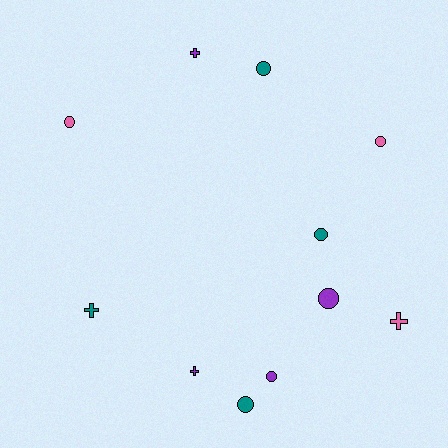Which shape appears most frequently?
Circle, with 7 objects.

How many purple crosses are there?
There are 2 purple crosses.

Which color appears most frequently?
Teal, with 4 objects.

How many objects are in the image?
There are 11 objects.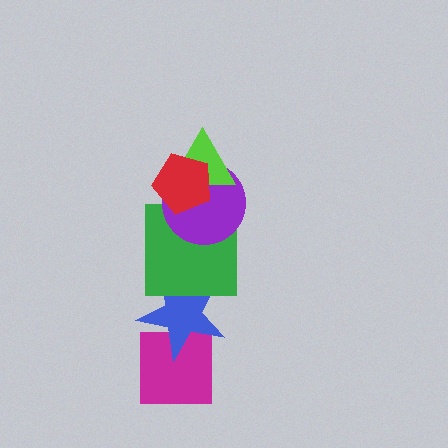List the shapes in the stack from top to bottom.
From top to bottom: the red pentagon, the lime triangle, the purple circle, the green square, the blue star, the magenta square.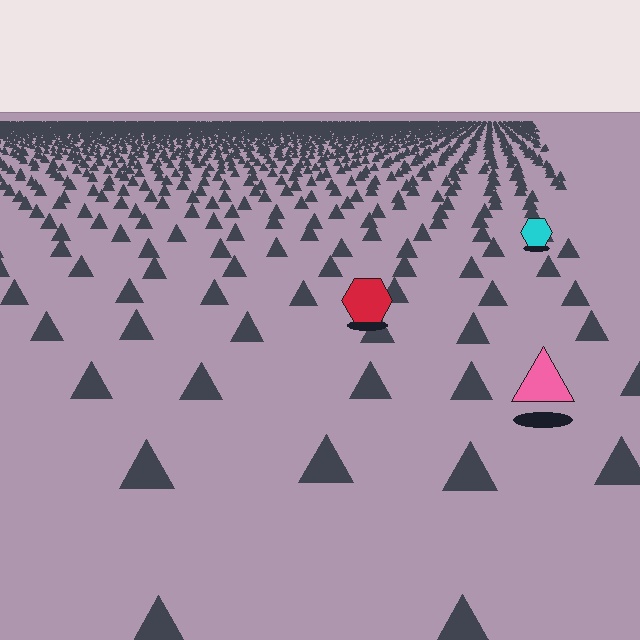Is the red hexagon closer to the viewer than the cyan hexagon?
Yes. The red hexagon is closer — you can tell from the texture gradient: the ground texture is coarser near it.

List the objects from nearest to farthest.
From nearest to farthest: the pink triangle, the red hexagon, the cyan hexagon.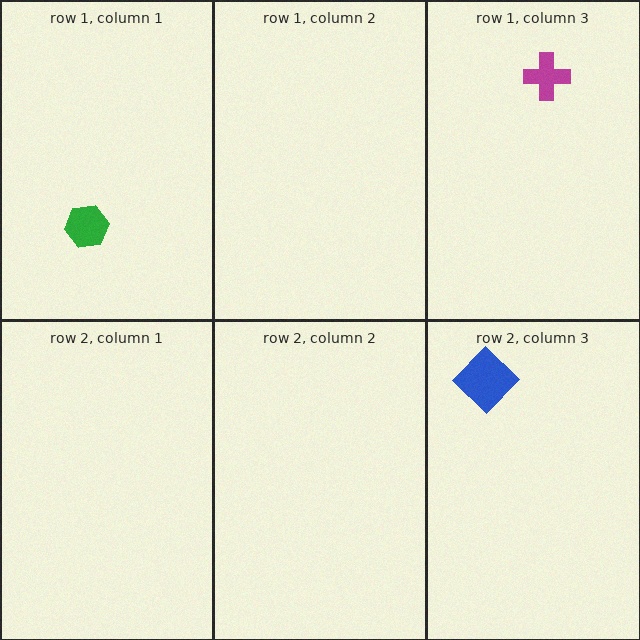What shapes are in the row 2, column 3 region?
The blue diamond.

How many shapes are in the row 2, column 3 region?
1.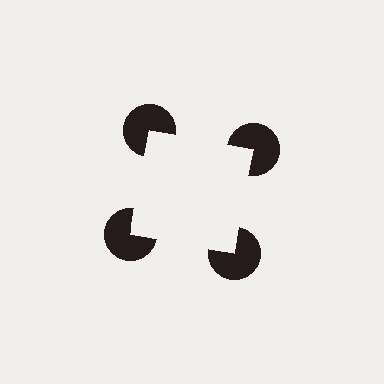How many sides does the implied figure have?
4 sides.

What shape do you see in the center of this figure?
An illusory square — its edges are inferred from the aligned wedge cuts in the pac-man discs, not physically drawn.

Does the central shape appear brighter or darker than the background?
It typically appears slightly brighter than the background, even though no actual brightness change is drawn.